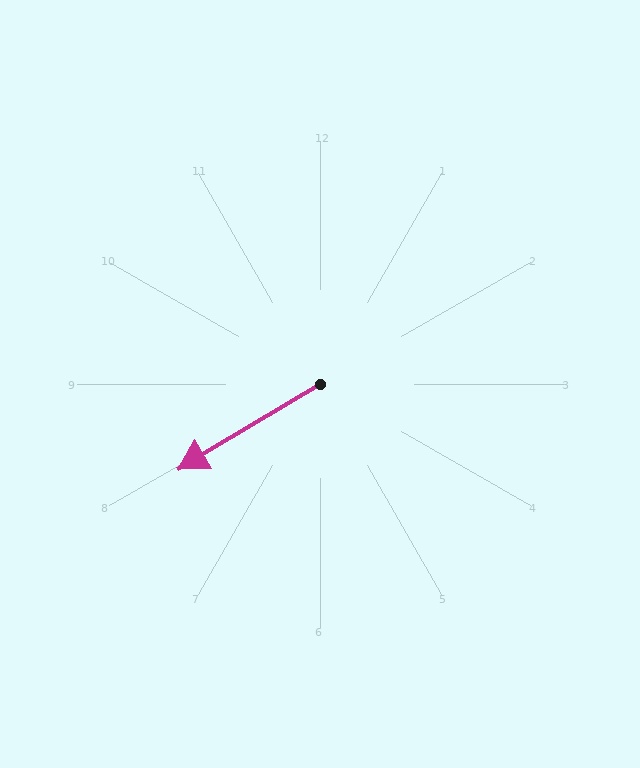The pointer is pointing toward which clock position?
Roughly 8 o'clock.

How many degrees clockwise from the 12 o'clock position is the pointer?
Approximately 239 degrees.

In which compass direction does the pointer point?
Southwest.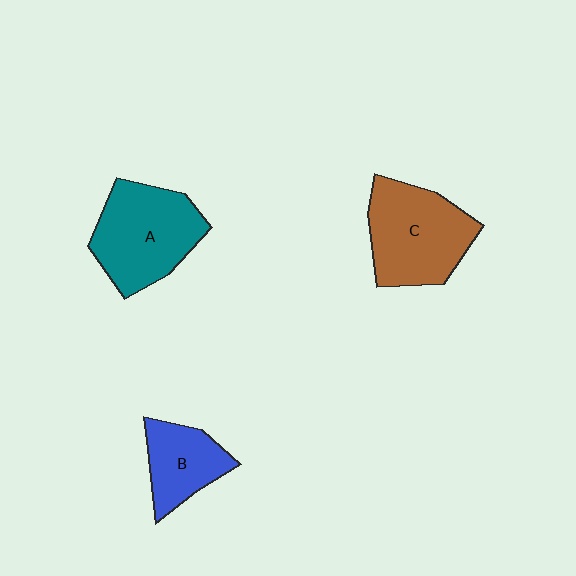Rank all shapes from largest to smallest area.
From largest to smallest: A (teal), C (brown), B (blue).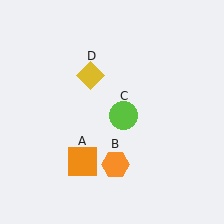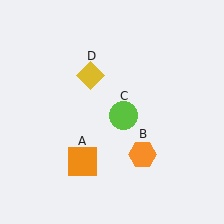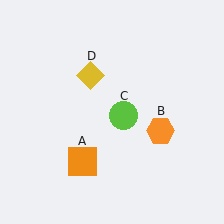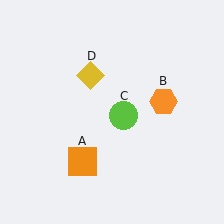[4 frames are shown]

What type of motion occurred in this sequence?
The orange hexagon (object B) rotated counterclockwise around the center of the scene.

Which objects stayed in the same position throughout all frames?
Orange square (object A) and lime circle (object C) and yellow diamond (object D) remained stationary.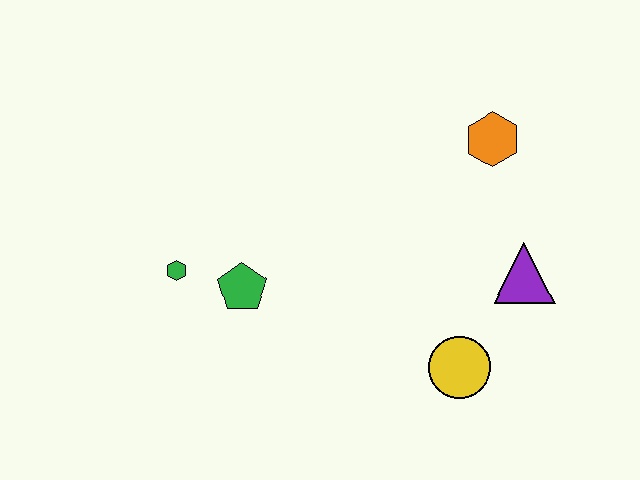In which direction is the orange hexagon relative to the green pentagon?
The orange hexagon is to the right of the green pentagon.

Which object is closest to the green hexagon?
The green pentagon is closest to the green hexagon.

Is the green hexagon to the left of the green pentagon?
Yes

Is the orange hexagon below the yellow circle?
No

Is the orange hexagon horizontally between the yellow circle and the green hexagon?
No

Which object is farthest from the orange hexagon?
The green hexagon is farthest from the orange hexagon.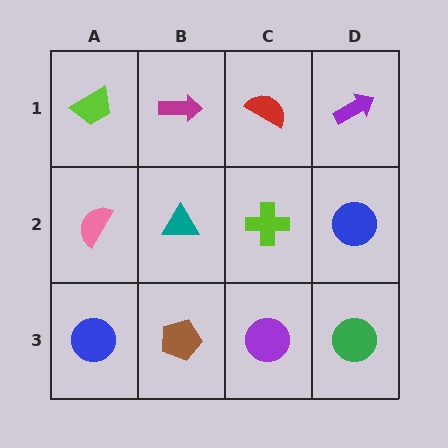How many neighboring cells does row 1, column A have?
2.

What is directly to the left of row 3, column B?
A blue circle.